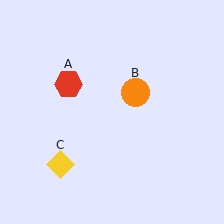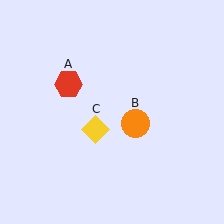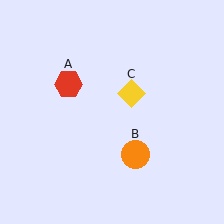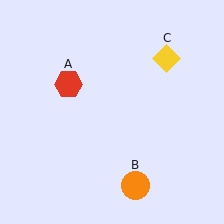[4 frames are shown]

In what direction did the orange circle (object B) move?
The orange circle (object B) moved down.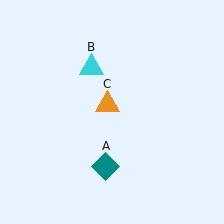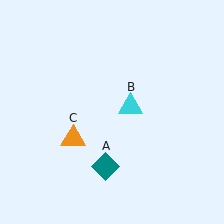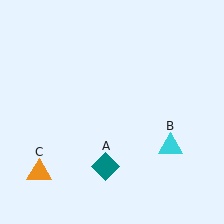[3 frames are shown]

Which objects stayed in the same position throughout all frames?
Teal diamond (object A) remained stationary.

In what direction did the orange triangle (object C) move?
The orange triangle (object C) moved down and to the left.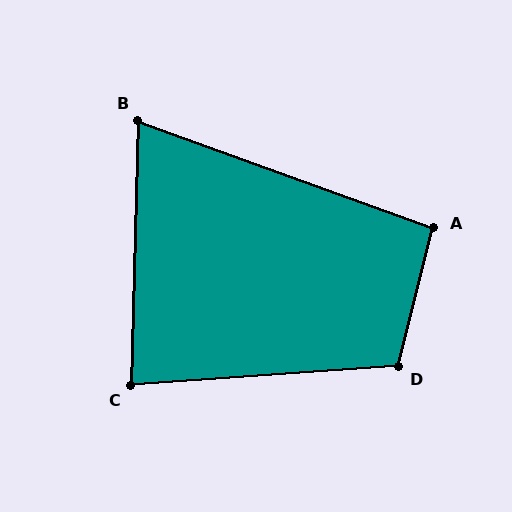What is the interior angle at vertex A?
Approximately 96 degrees (obtuse).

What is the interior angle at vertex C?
Approximately 84 degrees (acute).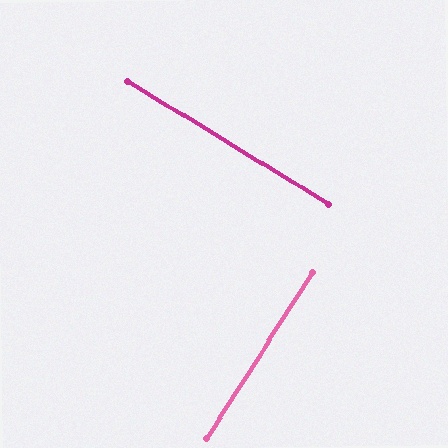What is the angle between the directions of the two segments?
Approximately 89 degrees.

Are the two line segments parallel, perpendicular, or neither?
Perpendicular — they meet at approximately 89°.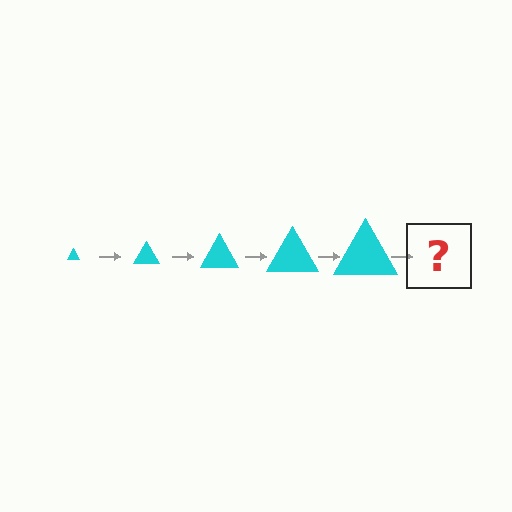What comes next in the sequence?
The next element should be a cyan triangle, larger than the previous one.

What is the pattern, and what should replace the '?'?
The pattern is that the triangle gets progressively larger each step. The '?' should be a cyan triangle, larger than the previous one.